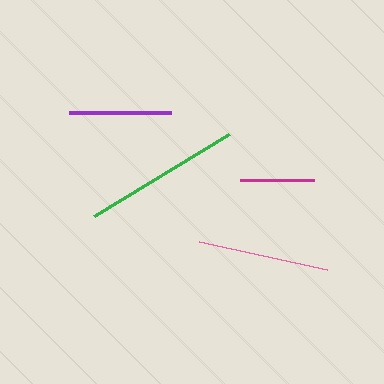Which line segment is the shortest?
The magenta line is the shortest at approximately 75 pixels.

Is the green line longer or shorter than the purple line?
The green line is longer than the purple line.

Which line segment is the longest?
The green line is the longest at approximately 158 pixels.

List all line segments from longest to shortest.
From longest to shortest: green, pink, purple, magenta.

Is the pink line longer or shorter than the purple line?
The pink line is longer than the purple line.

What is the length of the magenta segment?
The magenta segment is approximately 75 pixels long.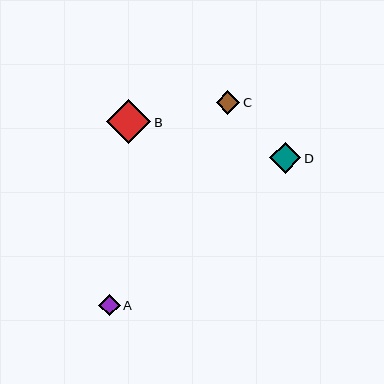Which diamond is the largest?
Diamond B is the largest with a size of approximately 44 pixels.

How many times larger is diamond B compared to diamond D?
Diamond B is approximately 1.4 times the size of diamond D.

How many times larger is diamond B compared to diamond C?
Diamond B is approximately 1.9 times the size of diamond C.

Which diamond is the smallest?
Diamond A is the smallest with a size of approximately 22 pixels.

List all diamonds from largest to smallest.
From largest to smallest: B, D, C, A.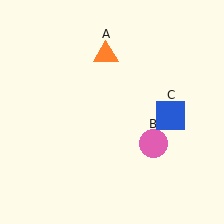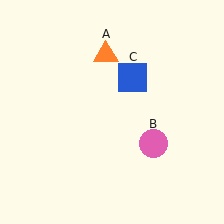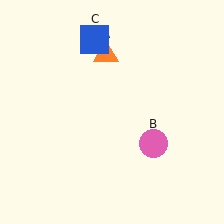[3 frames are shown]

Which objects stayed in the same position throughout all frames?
Orange triangle (object A) and pink circle (object B) remained stationary.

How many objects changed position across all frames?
1 object changed position: blue square (object C).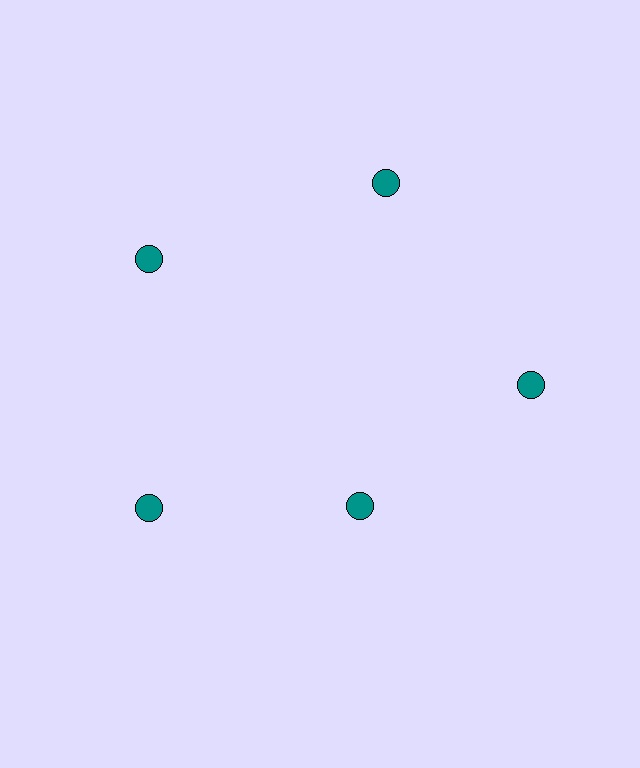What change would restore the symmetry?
The symmetry would be restored by moving it outward, back onto the ring so that all 5 circles sit at equal angles and equal distance from the center.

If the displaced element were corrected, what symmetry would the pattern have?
It would have 5-fold rotational symmetry — the pattern would map onto itself every 72 degrees.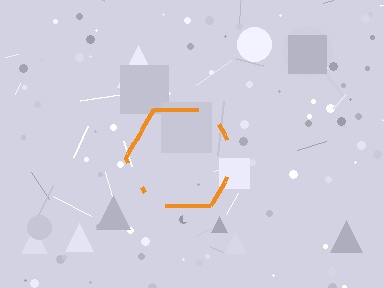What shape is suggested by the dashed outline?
The dashed outline suggests a hexagon.